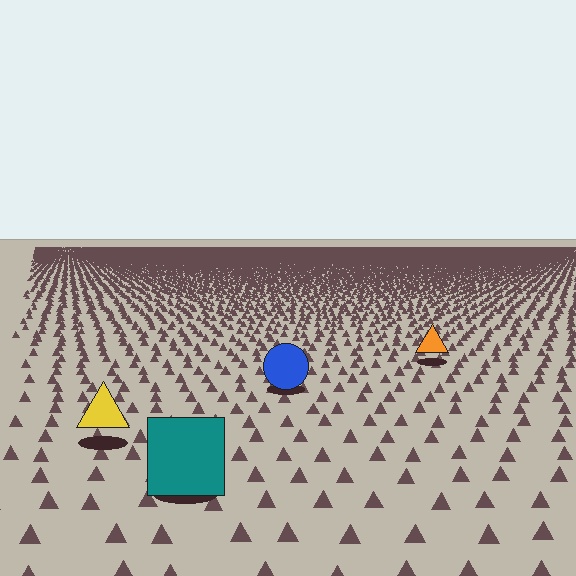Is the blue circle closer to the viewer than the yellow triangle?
No. The yellow triangle is closer — you can tell from the texture gradient: the ground texture is coarser near it.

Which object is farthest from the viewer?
The orange triangle is farthest from the viewer. It appears smaller and the ground texture around it is denser.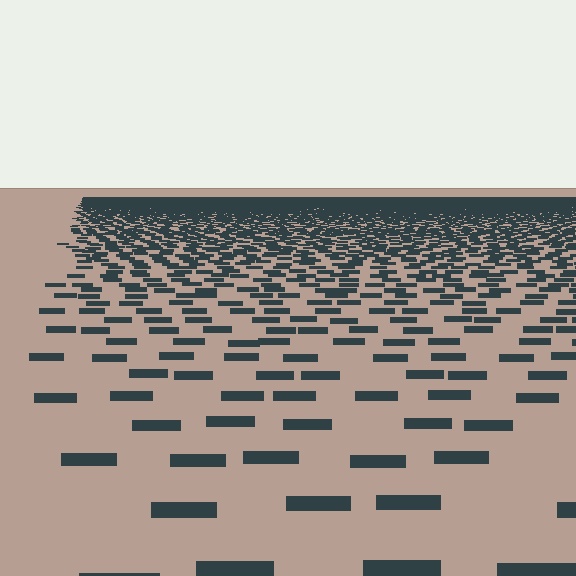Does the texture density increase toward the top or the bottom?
Density increases toward the top.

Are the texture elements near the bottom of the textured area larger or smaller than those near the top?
Larger. Near the bottom, elements are closer to the viewer and appear at a bigger on-screen size.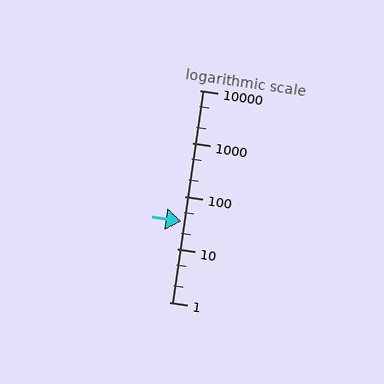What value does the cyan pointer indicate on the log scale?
The pointer indicates approximately 33.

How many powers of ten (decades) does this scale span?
The scale spans 4 decades, from 1 to 10000.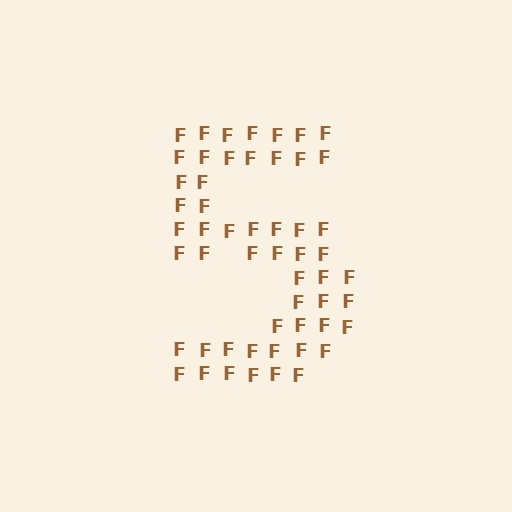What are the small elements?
The small elements are letter F's.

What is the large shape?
The large shape is the digit 5.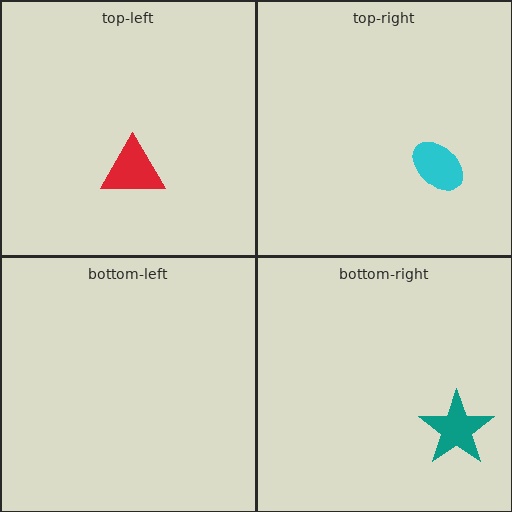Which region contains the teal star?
The bottom-right region.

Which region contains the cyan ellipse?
The top-right region.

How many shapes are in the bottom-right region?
1.